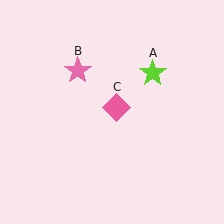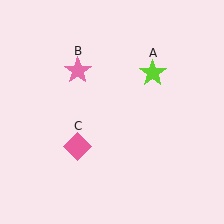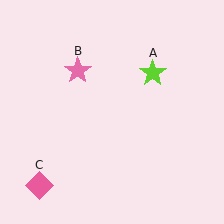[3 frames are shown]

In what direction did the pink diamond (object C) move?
The pink diamond (object C) moved down and to the left.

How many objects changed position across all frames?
1 object changed position: pink diamond (object C).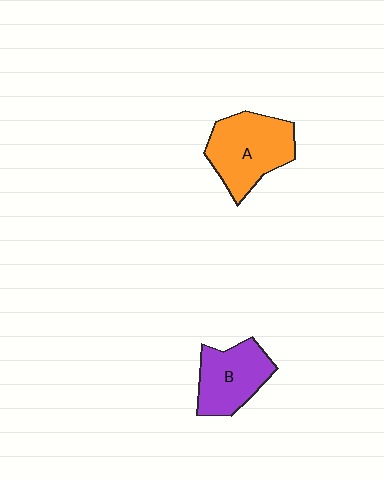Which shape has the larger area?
Shape A (orange).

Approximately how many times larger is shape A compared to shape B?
Approximately 1.3 times.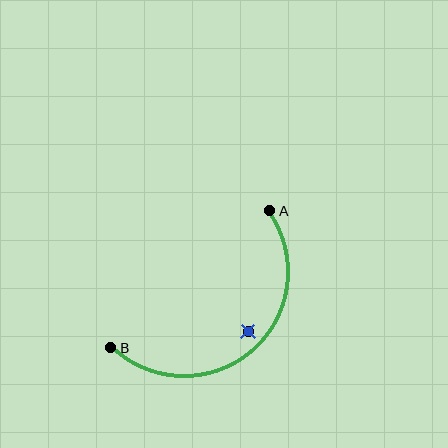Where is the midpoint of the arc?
The arc midpoint is the point on the curve farthest from the straight line joining A and B. It sits below and to the right of that line.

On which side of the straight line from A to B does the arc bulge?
The arc bulges below and to the right of the straight line connecting A and B.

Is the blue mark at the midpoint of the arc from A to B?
No — the blue mark does not lie on the arc at all. It sits slightly inside the curve.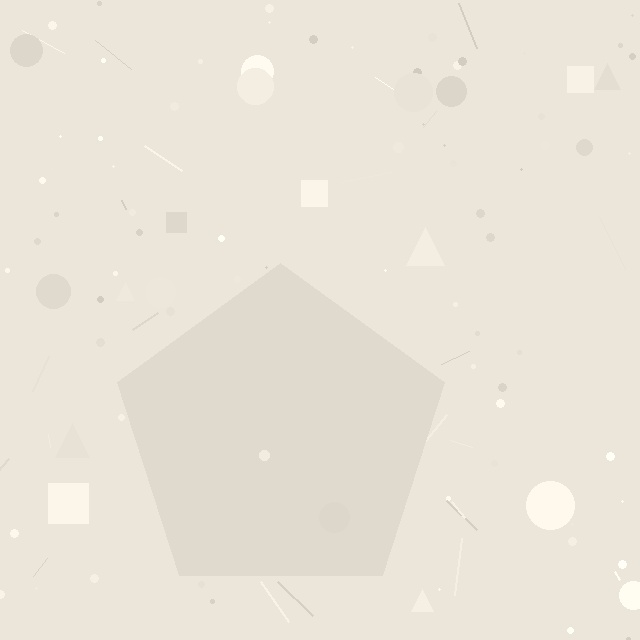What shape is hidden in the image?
A pentagon is hidden in the image.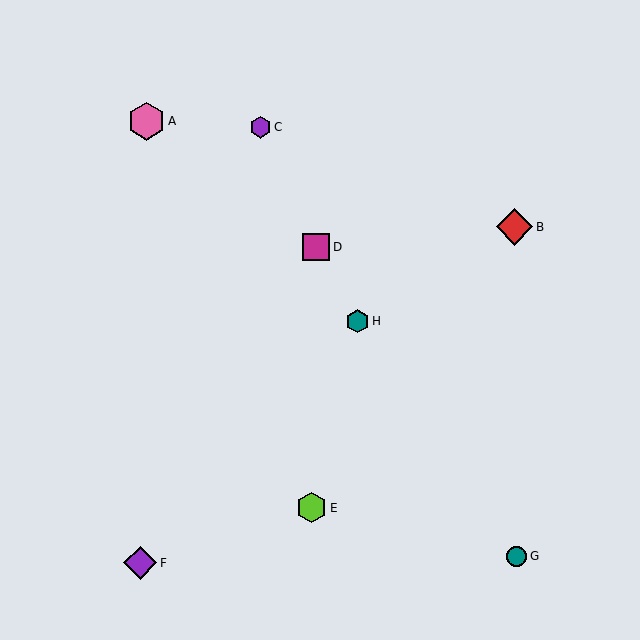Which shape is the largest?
The pink hexagon (labeled A) is the largest.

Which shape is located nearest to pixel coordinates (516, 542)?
The teal circle (labeled G) at (517, 556) is nearest to that location.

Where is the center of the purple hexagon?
The center of the purple hexagon is at (261, 127).